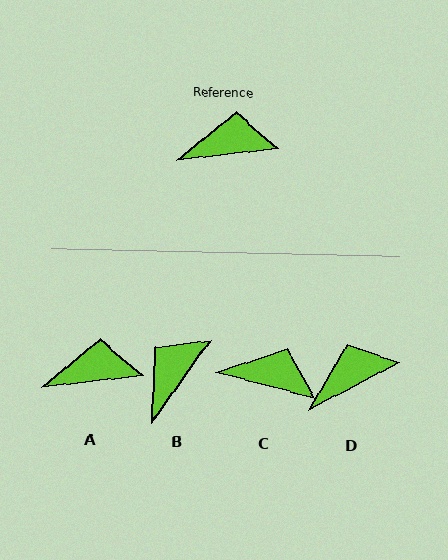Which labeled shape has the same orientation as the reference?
A.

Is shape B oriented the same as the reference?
No, it is off by about 48 degrees.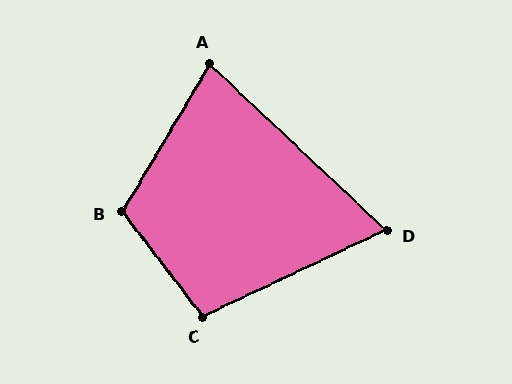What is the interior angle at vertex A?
Approximately 78 degrees (acute).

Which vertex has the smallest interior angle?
D, at approximately 69 degrees.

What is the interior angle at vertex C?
Approximately 102 degrees (obtuse).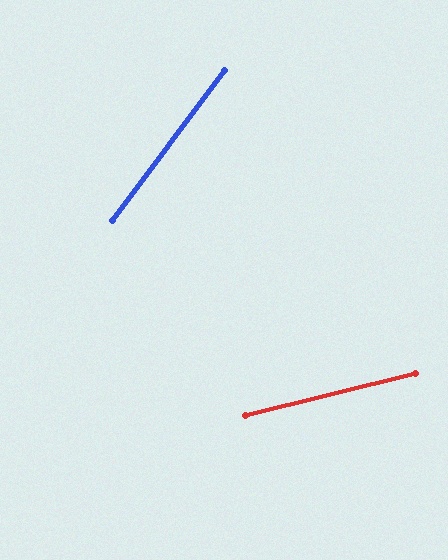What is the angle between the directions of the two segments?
Approximately 39 degrees.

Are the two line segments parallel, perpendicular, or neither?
Neither parallel nor perpendicular — they differ by about 39°.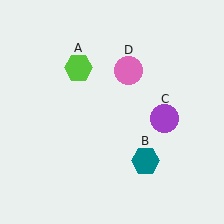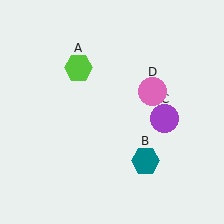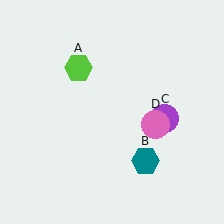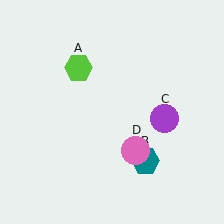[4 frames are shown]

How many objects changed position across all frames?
1 object changed position: pink circle (object D).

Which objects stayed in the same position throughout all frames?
Lime hexagon (object A) and teal hexagon (object B) and purple circle (object C) remained stationary.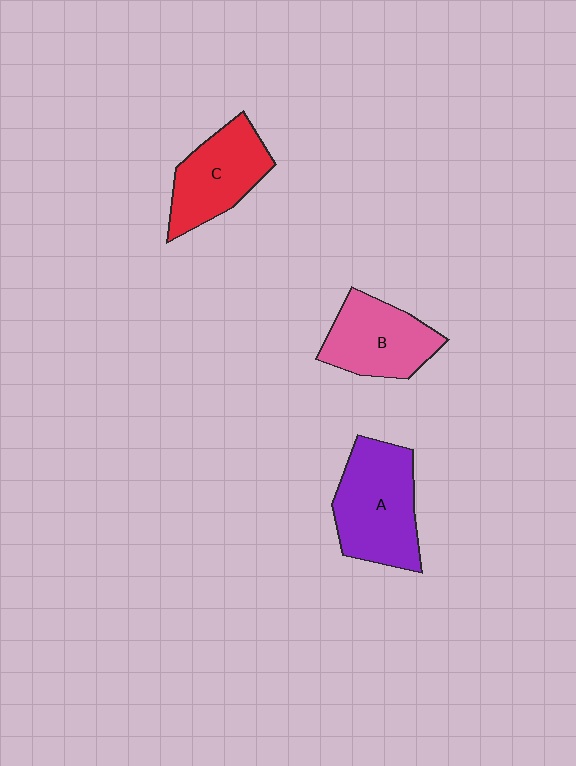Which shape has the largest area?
Shape A (purple).